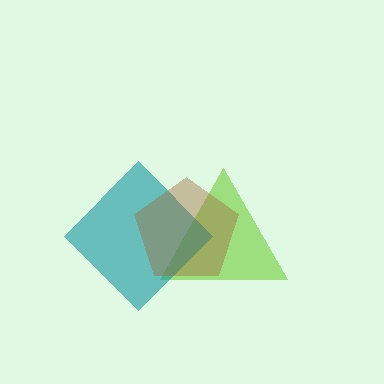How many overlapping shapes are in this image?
There are 3 overlapping shapes in the image.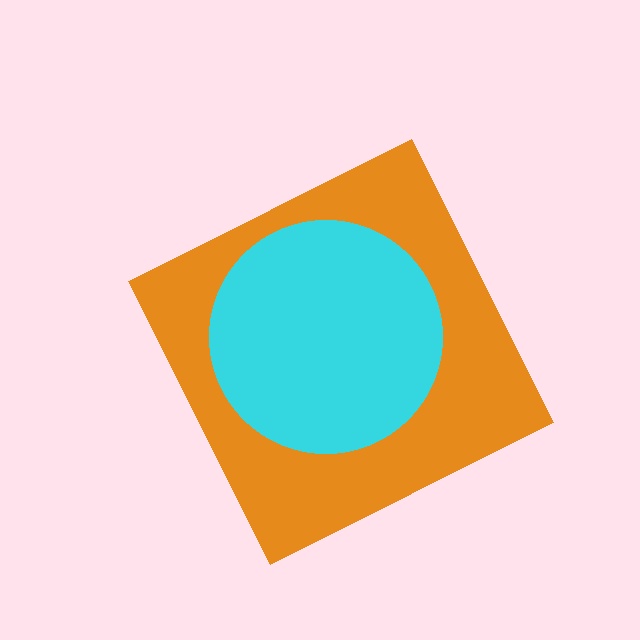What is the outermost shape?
The orange diamond.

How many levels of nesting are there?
2.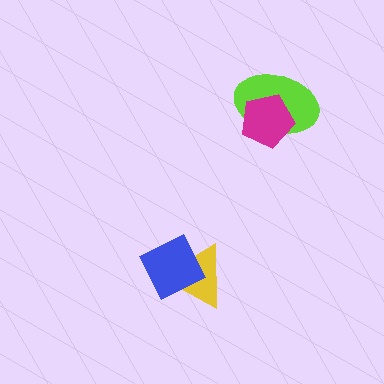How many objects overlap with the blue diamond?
1 object overlaps with the blue diamond.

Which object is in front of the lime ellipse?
The magenta pentagon is in front of the lime ellipse.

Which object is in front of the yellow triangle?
The blue diamond is in front of the yellow triangle.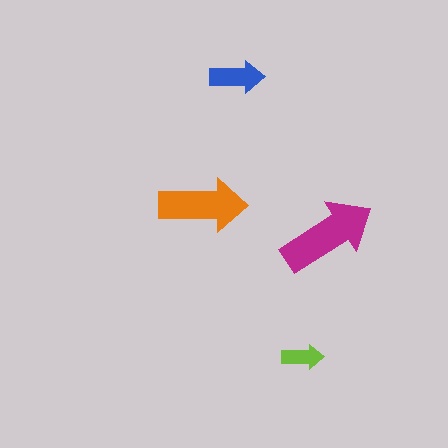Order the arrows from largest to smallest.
the magenta one, the orange one, the blue one, the lime one.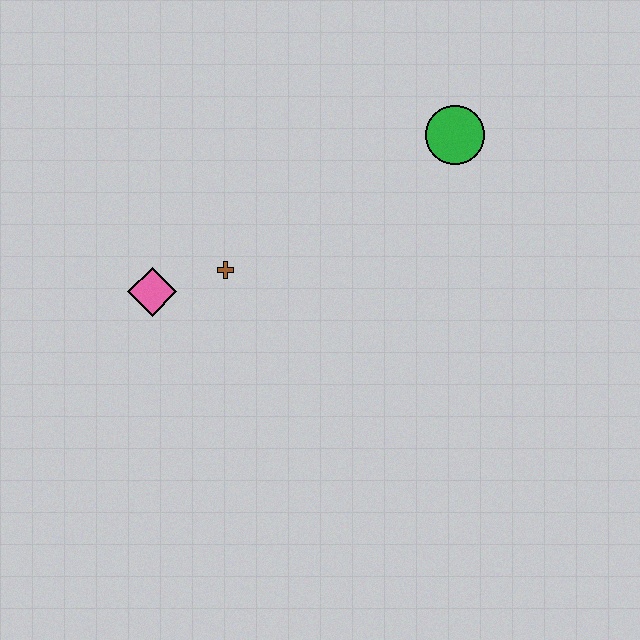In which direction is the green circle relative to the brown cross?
The green circle is to the right of the brown cross.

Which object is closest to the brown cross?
The pink diamond is closest to the brown cross.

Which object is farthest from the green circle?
The pink diamond is farthest from the green circle.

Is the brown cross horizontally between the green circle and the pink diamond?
Yes